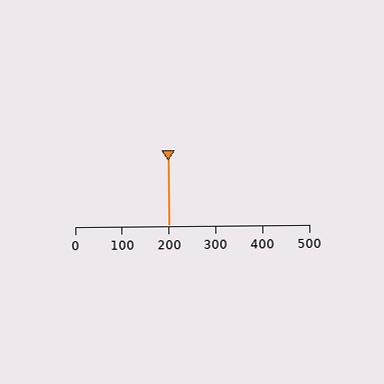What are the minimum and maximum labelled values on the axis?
The axis runs from 0 to 500.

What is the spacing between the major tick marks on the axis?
The major ticks are spaced 100 apart.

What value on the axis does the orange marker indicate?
The marker indicates approximately 200.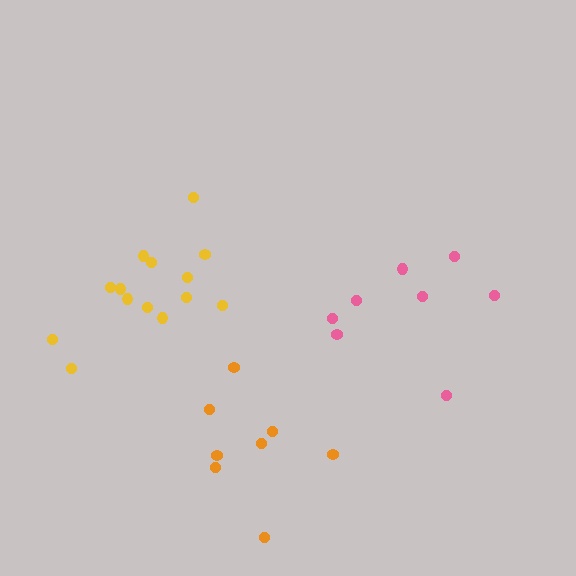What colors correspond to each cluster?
The clusters are colored: yellow, pink, orange.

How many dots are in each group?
Group 1: 14 dots, Group 2: 8 dots, Group 3: 8 dots (30 total).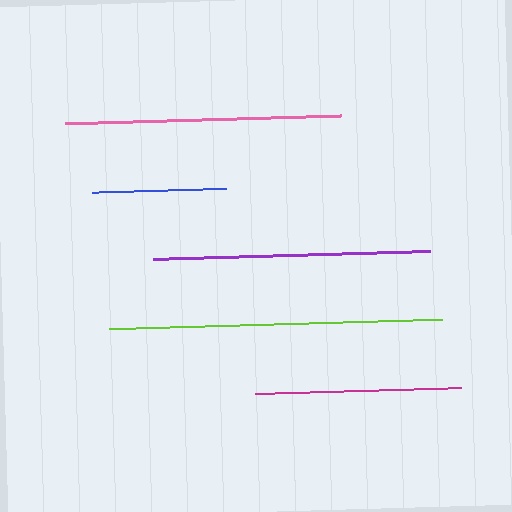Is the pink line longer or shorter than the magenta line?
The pink line is longer than the magenta line.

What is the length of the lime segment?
The lime segment is approximately 333 pixels long.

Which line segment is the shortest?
The blue line is the shortest at approximately 134 pixels.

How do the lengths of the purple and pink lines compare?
The purple and pink lines are approximately the same length.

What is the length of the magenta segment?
The magenta segment is approximately 206 pixels long.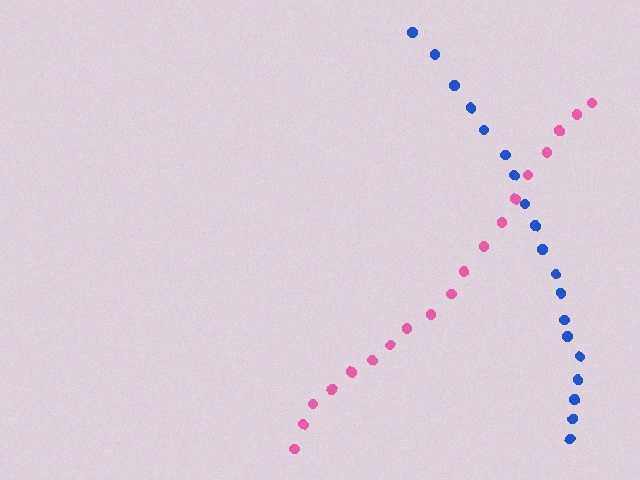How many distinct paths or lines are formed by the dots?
There are 2 distinct paths.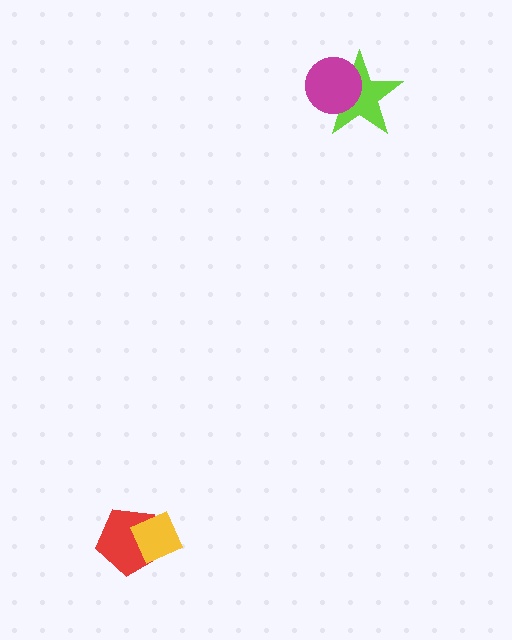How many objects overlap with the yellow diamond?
1 object overlaps with the yellow diamond.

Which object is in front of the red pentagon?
The yellow diamond is in front of the red pentagon.